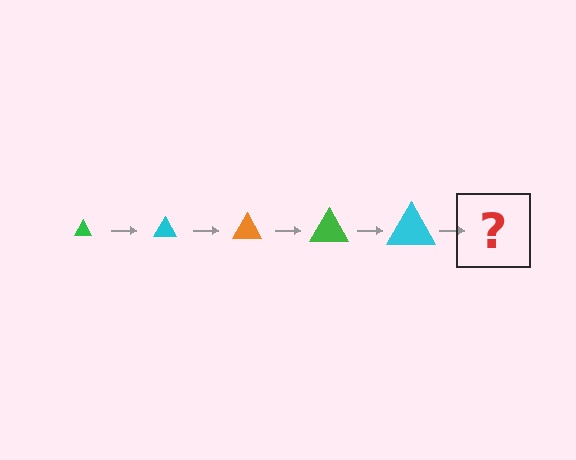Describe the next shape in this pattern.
It should be an orange triangle, larger than the previous one.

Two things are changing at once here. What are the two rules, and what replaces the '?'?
The two rules are that the triangle grows larger each step and the color cycles through green, cyan, and orange. The '?' should be an orange triangle, larger than the previous one.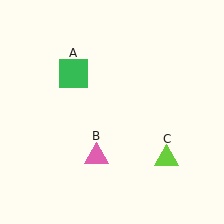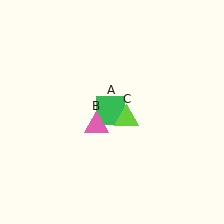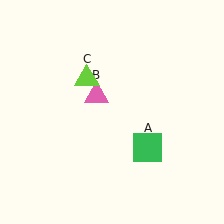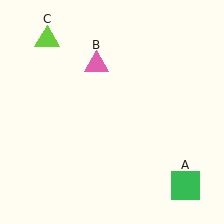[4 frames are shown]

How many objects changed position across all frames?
3 objects changed position: green square (object A), pink triangle (object B), lime triangle (object C).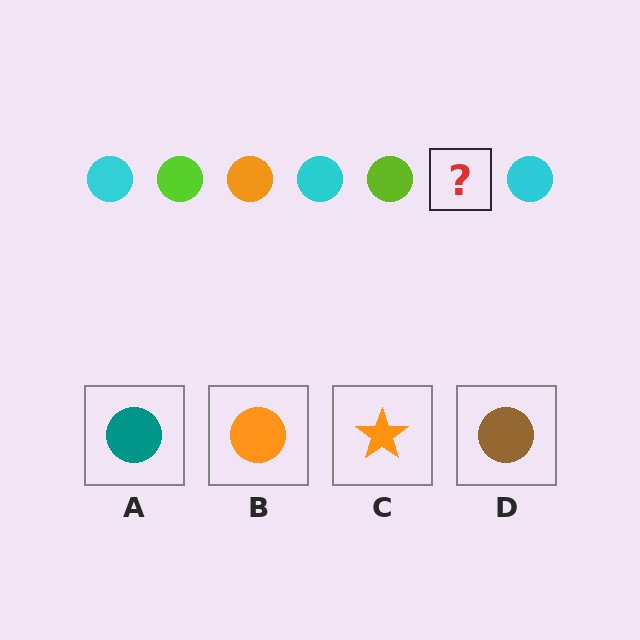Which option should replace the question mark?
Option B.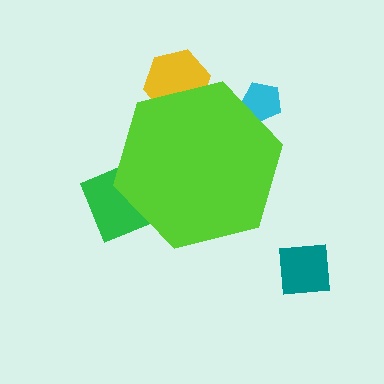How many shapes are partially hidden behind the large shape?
3 shapes are partially hidden.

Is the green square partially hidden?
Yes, the green square is partially hidden behind the lime hexagon.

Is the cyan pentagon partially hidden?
Yes, the cyan pentagon is partially hidden behind the lime hexagon.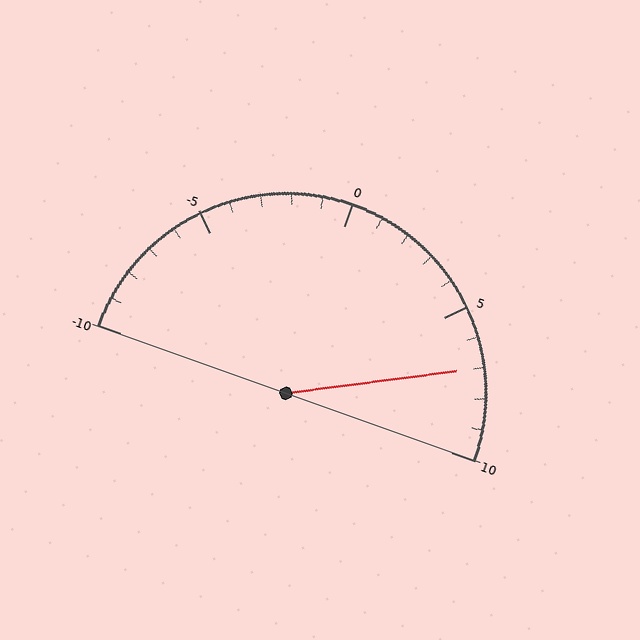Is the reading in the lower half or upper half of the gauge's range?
The reading is in the upper half of the range (-10 to 10).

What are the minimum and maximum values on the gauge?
The gauge ranges from -10 to 10.